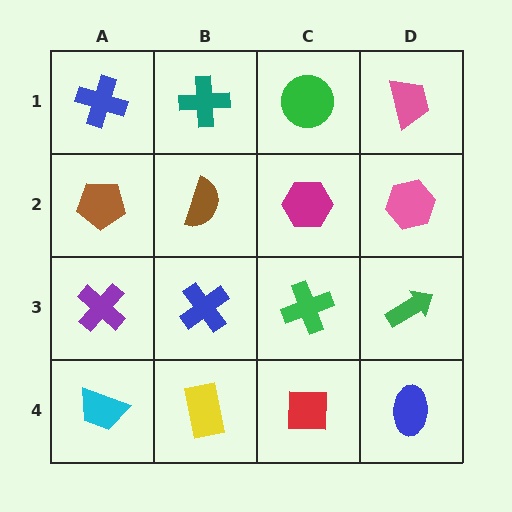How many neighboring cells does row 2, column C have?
4.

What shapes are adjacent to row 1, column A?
A brown pentagon (row 2, column A), a teal cross (row 1, column B).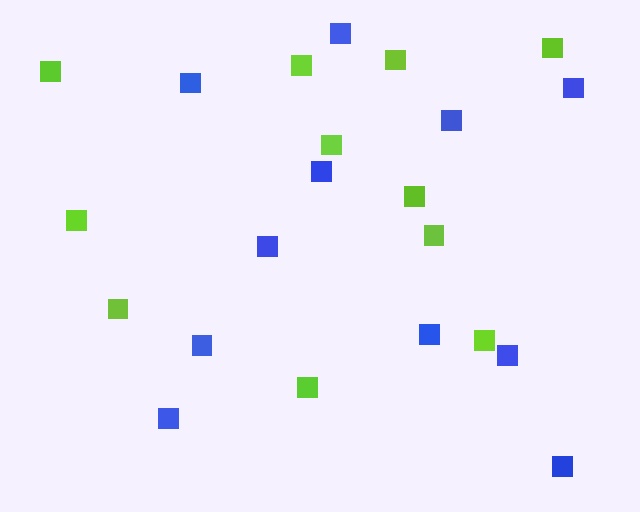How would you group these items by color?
There are 2 groups: one group of lime squares (11) and one group of blue squares (11).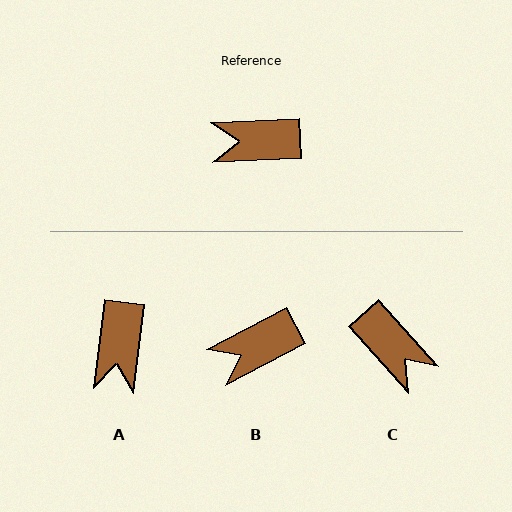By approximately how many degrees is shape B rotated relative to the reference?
Approximately 25 degrees counter-clockwise.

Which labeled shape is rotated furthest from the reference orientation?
C, about 129 degrees away.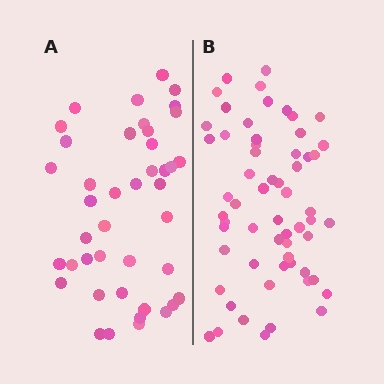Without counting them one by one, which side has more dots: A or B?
Region B (the right region) has more dots.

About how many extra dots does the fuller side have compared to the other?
Region B has approximately 20 more dots than region A.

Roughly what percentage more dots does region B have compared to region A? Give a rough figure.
About 45% more.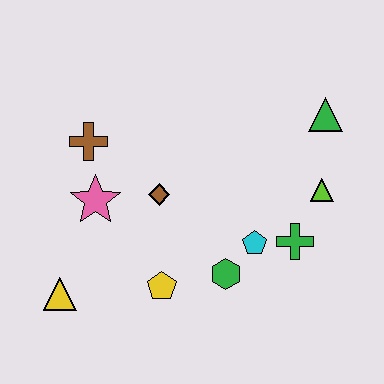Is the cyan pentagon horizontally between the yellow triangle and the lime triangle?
Yes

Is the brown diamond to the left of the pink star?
No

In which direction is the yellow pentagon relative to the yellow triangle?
The yellow pentagon is to the right of the yellow triangle.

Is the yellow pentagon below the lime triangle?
Yes